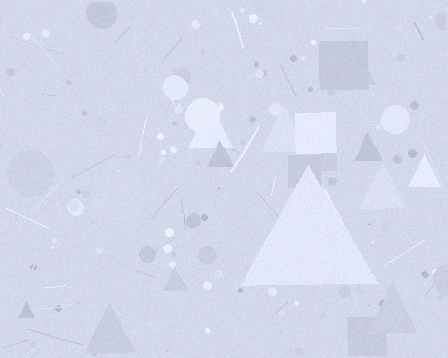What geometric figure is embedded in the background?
A triangle is embedded in the background.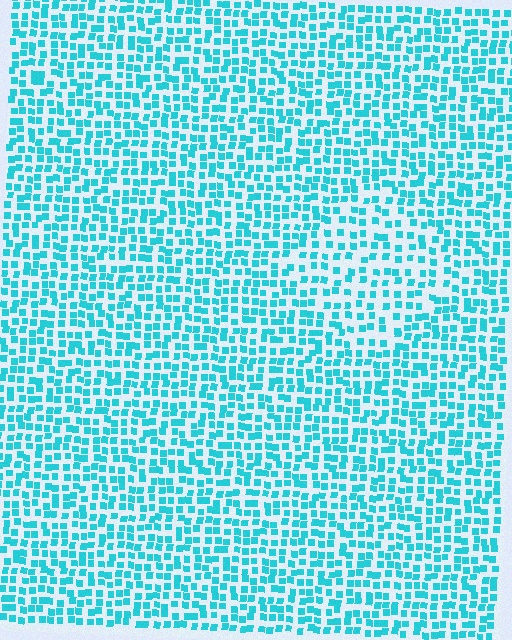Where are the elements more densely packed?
The elements are more densely packed outside the diamond boundary.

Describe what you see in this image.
The image contains small cyan elements arranged at two different densities. A diamond-shaped region is visible where the elements are less densely packed than the surrounding area.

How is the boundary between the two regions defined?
The boundary is defined by a change in element density (approximately 1.5x ratio). All elements are the same color, size, and shape.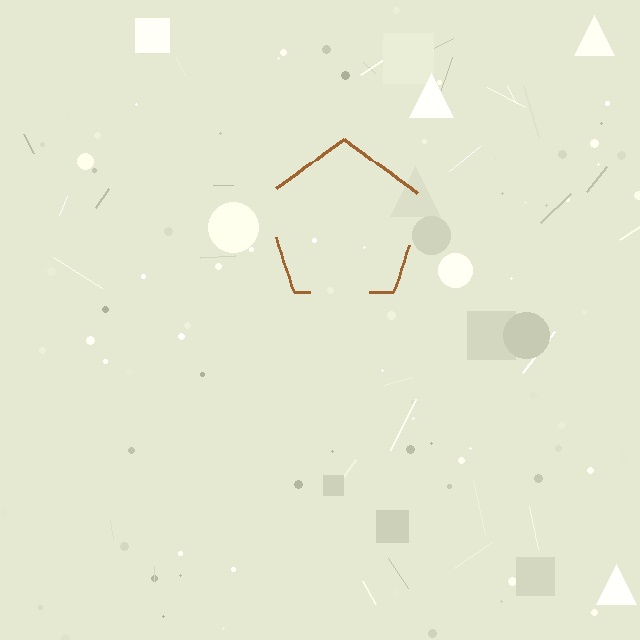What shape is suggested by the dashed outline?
The dashed outline suggests a pentagon.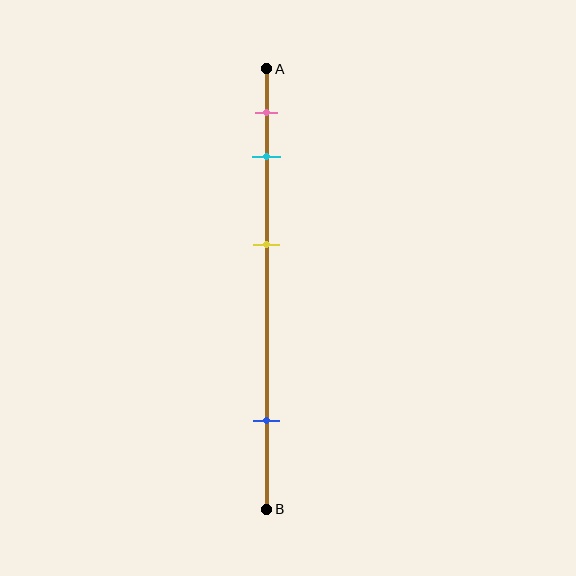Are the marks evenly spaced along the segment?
No, the marks are not evenly spaced.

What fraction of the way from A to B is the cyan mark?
The cyan mark is approximately 20% (0.2) of the way from A to B.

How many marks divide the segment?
There are 4 marks dividing the segment.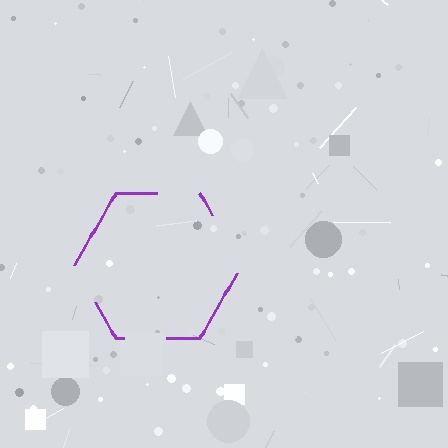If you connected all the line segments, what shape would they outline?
They would outline a hexagon.